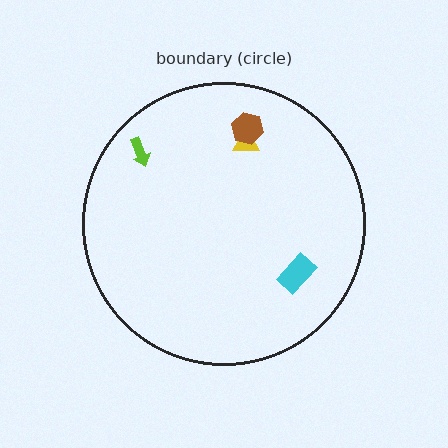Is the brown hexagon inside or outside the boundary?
Inside.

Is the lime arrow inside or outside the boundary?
Inside.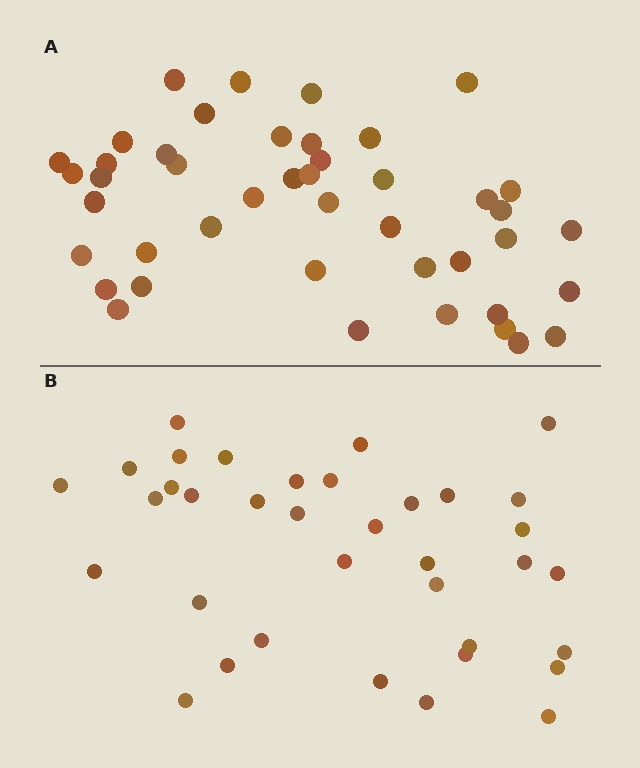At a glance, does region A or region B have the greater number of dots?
Region A (the top region) has more dots.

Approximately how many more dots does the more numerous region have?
Region A has roughly 8 or so more dots than region B.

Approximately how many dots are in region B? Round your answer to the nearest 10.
About 40 dots. (The exact count is 36, which rounds to 40.)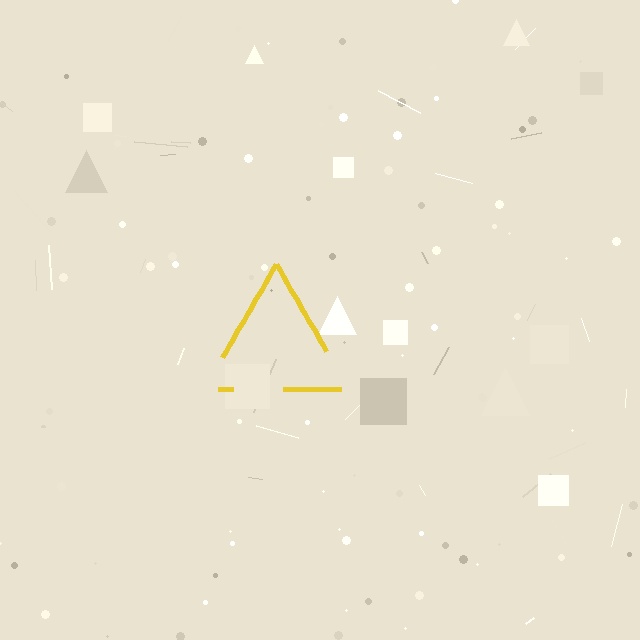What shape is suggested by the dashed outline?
The dashed outline suggests a triangle.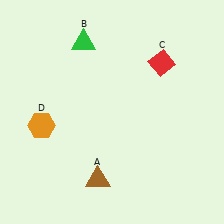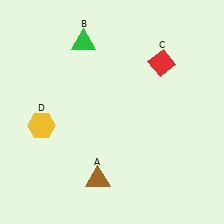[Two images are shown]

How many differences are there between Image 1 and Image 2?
There is 1 difference between the two images.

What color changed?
The hexagon (D) changed from orange in Image 1 to yellow in Image 2.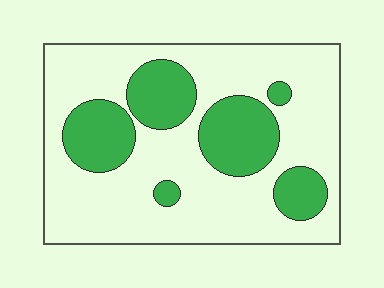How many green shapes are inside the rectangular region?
6.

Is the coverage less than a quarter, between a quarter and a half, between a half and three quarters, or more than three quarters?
Between a quarter and a half.